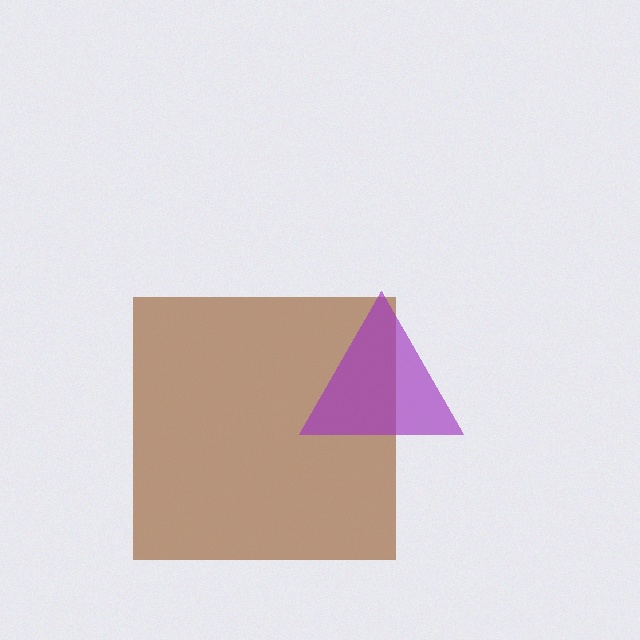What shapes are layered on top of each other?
The layered shapes are: a brown square, a purple triangle.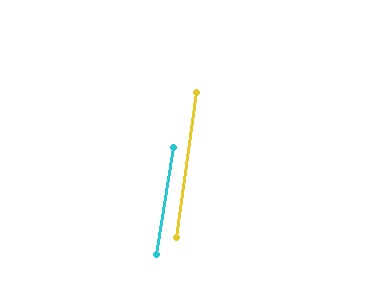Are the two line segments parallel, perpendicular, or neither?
Parallel — their directions differ by only 1.4°.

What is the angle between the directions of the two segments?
Approximately 1 degree.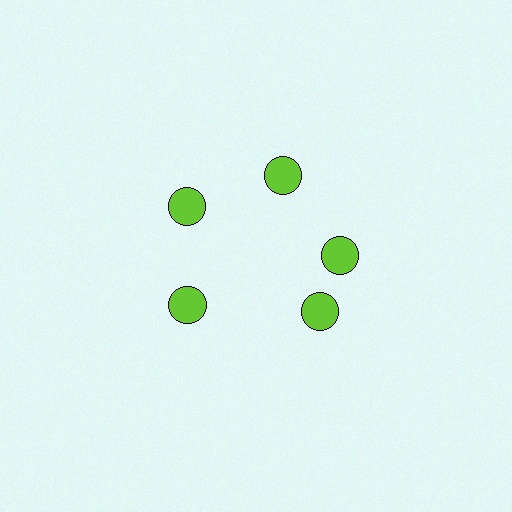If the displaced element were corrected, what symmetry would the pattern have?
It would have 5-fold rotational symmetry — the pattern would map onto itself every 72 degrees.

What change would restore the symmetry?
The symmetry would be restored by rotating it back into even spacing with its neighbors so that all 5 circles sit at equal angles and equal distance from the center.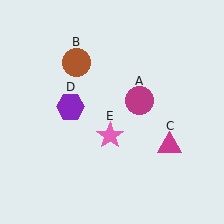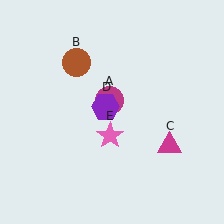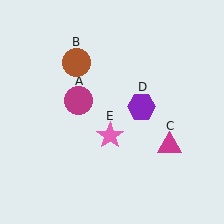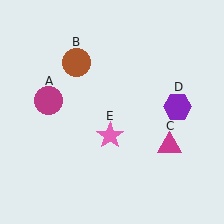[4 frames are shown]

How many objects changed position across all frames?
2 objects changed position: magenta circle (object A), purple hexagon (object D).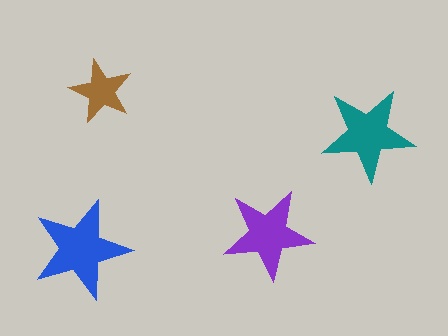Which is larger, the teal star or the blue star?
The blue one.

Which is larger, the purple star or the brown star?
The purple one.